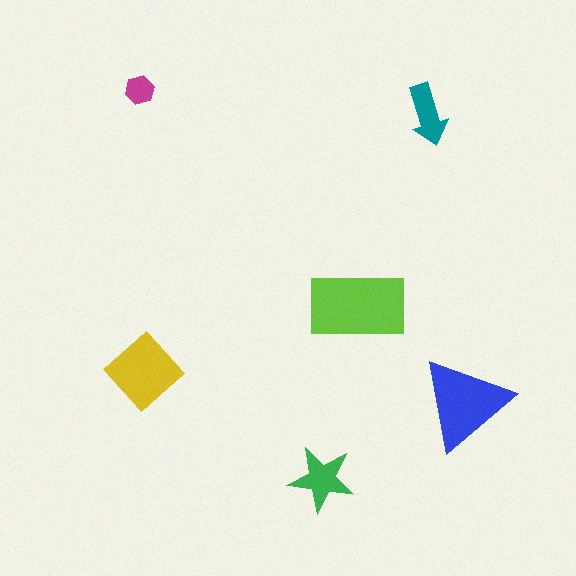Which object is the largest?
The lime rectangle.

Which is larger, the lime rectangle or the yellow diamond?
The lime rectangle.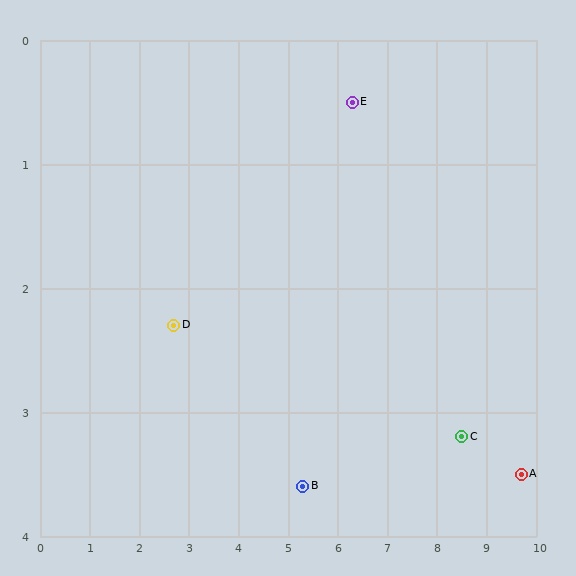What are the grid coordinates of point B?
Point B is at approximately (5.3, 3.6).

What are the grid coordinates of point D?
Point D is at approximately (2.7, 2.3).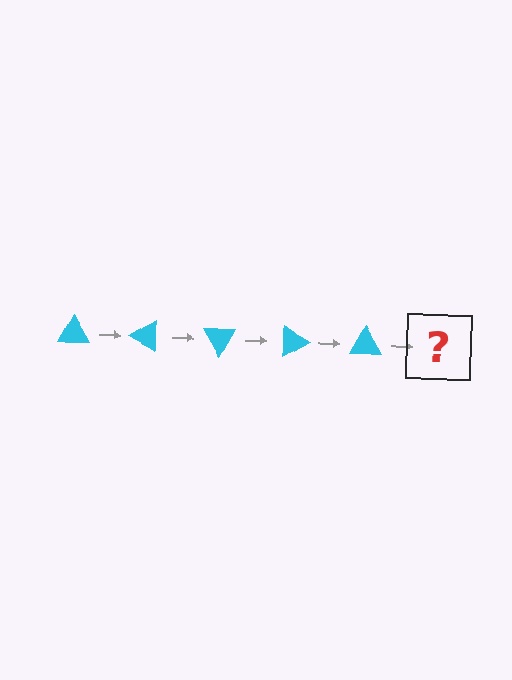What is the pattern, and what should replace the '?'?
The pattern is that the triangle rotates 30 degrees each step. The '?' should be a cyan triangle rotated 150 degrees.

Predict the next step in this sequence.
The next step is a cyan triangle rotated 150 degrees.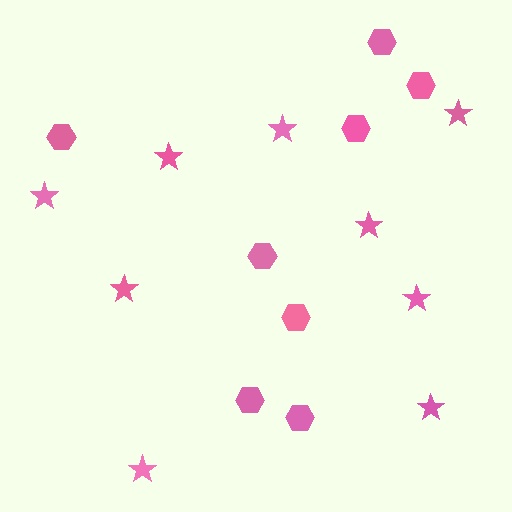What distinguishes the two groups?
There are 2 groups: one group of stars (9) and one group of hexagons (8).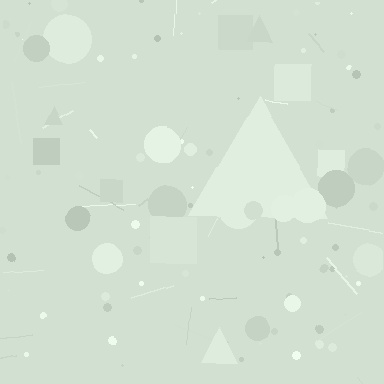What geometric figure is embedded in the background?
A triangle is embedded in the background.